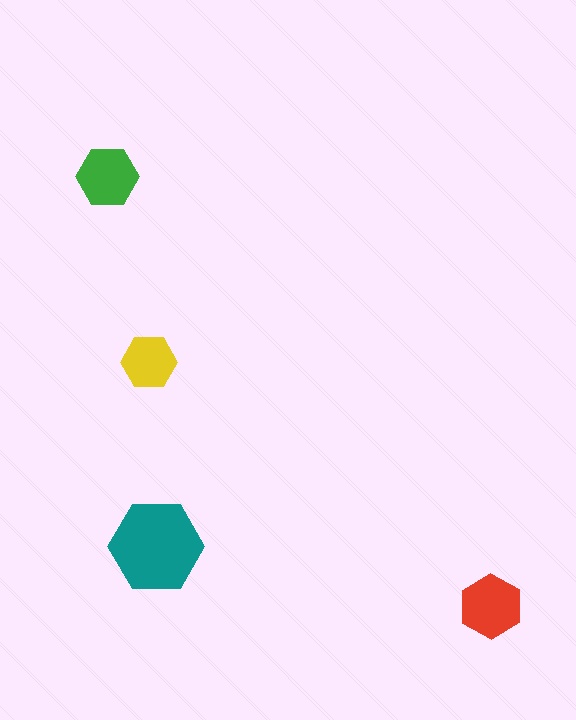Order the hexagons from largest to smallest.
the teal one, the red one, the green one, the yellow one.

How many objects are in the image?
There are 4 objects in the image.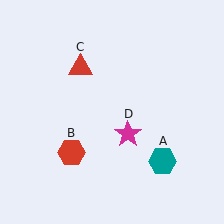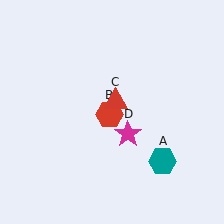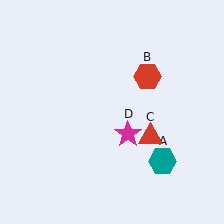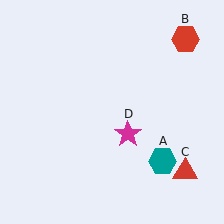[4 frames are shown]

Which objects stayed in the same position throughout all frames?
Teal hexagon (object A) and magenta star (object D) remained stationary.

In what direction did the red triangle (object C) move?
The red triangle (object C) moved down and to the right.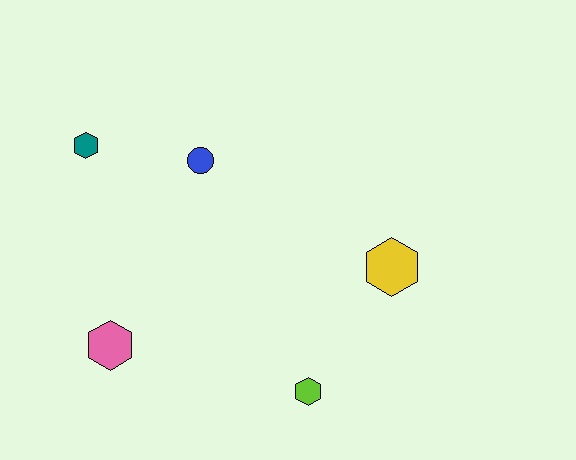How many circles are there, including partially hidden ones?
There is 1 circle.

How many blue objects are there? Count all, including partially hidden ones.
There is 1 blue object.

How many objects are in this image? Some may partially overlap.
There are 5 objects.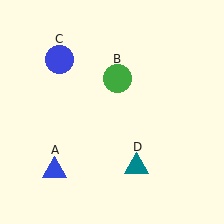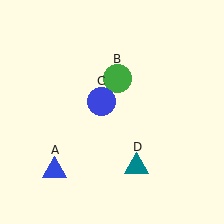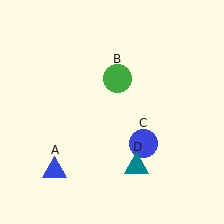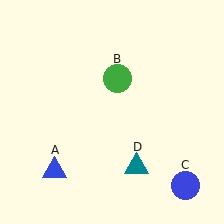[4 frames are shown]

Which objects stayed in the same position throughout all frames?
Blue triangle (object A) and green circle (object B) and teal triangle (object D) remained stationary.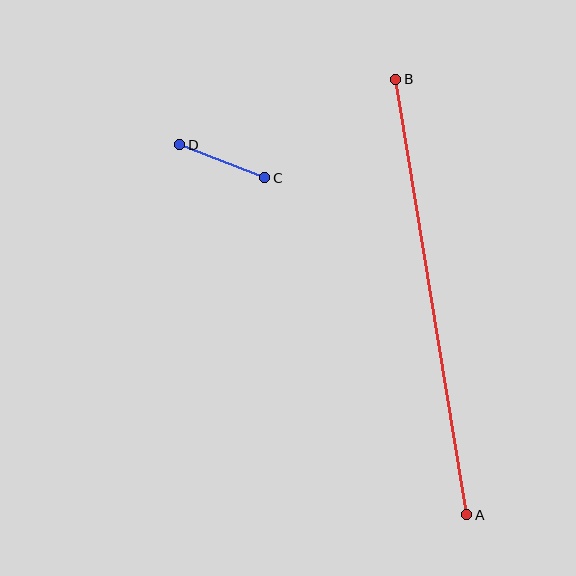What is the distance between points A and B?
The distance is approximately 441 pixels.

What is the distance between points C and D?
The distance is approximately 91 pixels.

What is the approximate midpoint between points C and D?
The midpoint is at approximately (222, 161) pixels.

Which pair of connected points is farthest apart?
Points A and B are farthest apart.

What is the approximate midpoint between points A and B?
The midpoint is at approximately (431, 297) pixels.